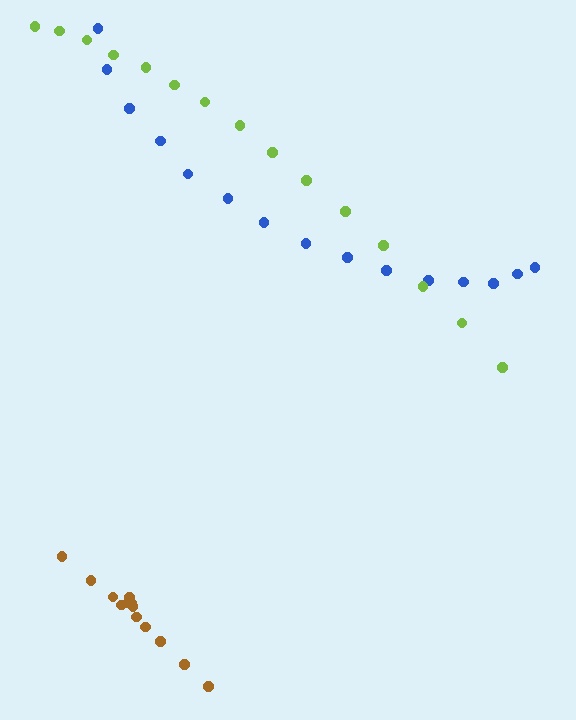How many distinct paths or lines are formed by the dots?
There are 3 distinct paths.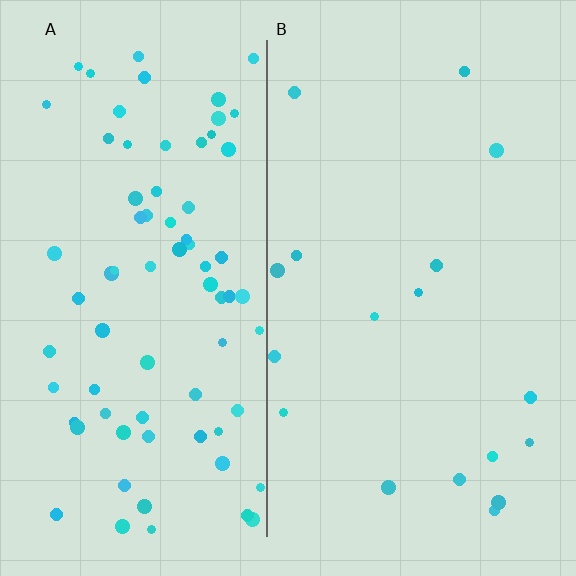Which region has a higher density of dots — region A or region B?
A (the left).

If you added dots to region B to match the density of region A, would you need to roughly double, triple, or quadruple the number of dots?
Approximately quadruple.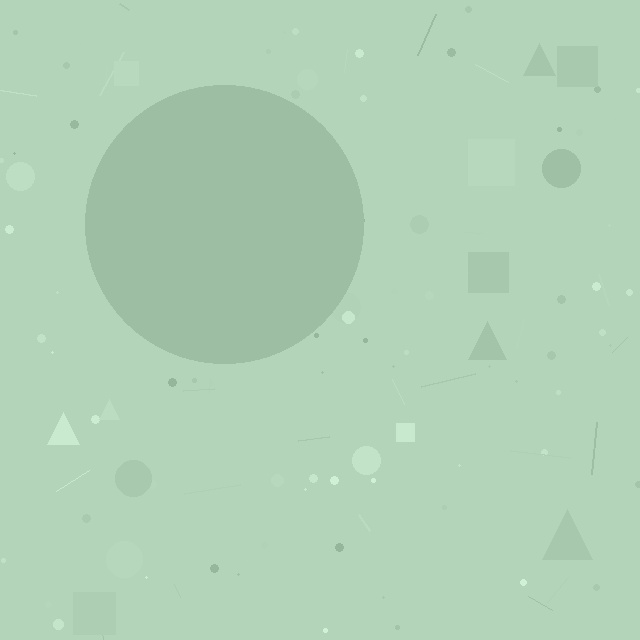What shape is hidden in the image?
A circle is hidden in the image.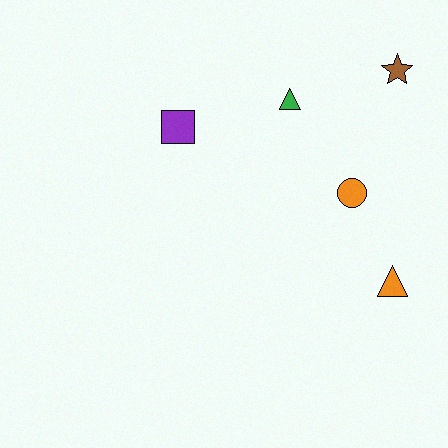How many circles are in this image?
There is 1 circle.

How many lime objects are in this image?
There are no lime objects.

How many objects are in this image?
There are 5 objects.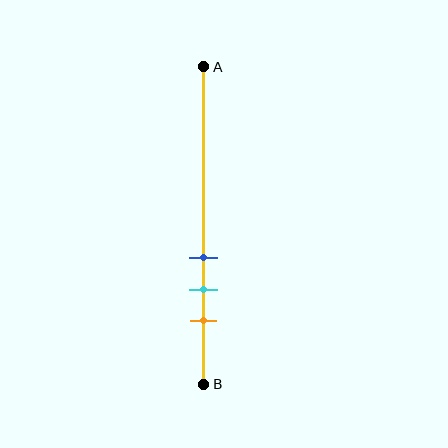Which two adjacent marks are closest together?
The blue and cyan marks are the closest adjacent pair.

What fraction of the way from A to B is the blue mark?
The blue mark is approximately 60% (0.6) of the way from A to B.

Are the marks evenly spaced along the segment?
Yes, the marks are approximately evenly spaced.